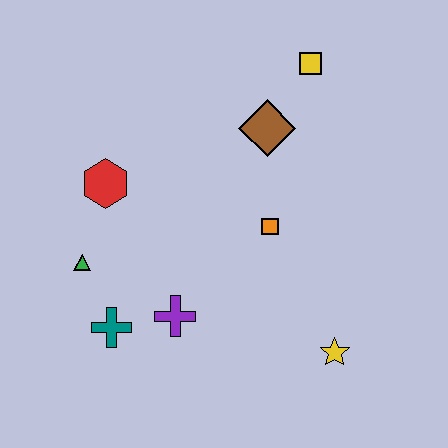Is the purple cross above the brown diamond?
No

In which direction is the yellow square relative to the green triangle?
The yellow square is to the right of the green triangle.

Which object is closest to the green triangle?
The teal cross is closest to the green triangle.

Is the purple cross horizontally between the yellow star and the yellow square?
No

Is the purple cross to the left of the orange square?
Yes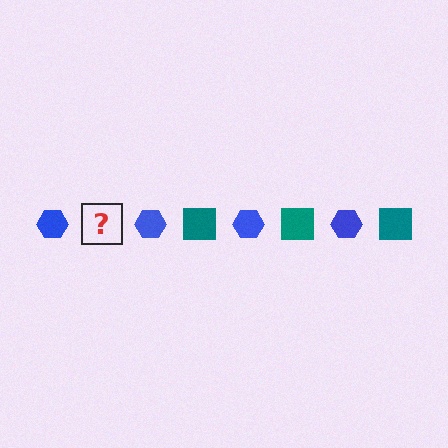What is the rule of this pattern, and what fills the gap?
The rule is that the pattern alternates between blue hexagon and teal square. The gap should be filled with a teal square.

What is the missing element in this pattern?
The missing element is a teal square.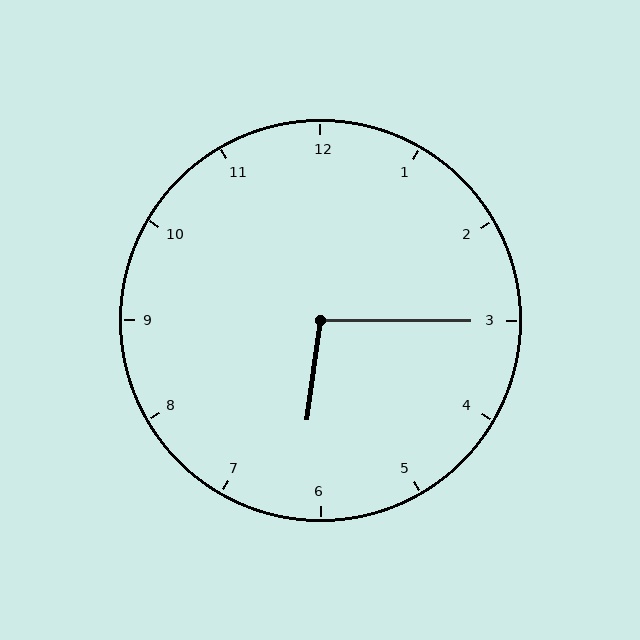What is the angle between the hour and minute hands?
Approximately 98 degrees.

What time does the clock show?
6:15.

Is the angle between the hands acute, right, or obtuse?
It is obtuse.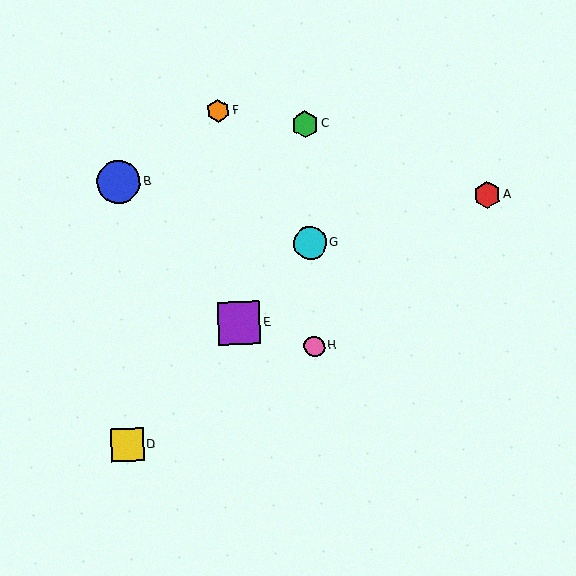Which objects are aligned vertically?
Objects C, G, H are aligned vertically.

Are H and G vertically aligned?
Yes, both are at x≈314.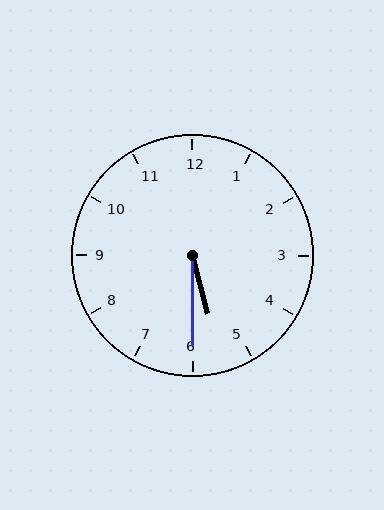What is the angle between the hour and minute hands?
Approximately 15 degrees.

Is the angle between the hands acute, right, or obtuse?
It is acute.